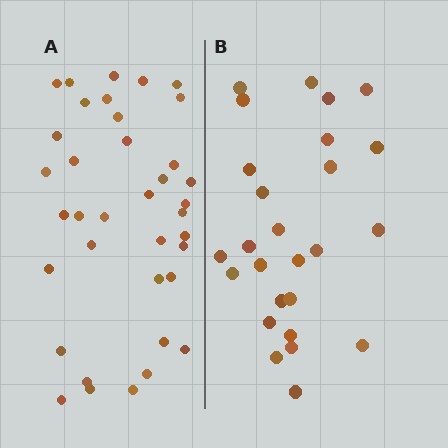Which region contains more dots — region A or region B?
Region A (the left region) has more dots.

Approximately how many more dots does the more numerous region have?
Region A has roughly 12 or so more dots than region B.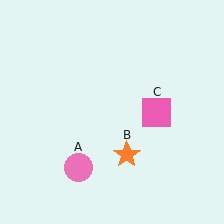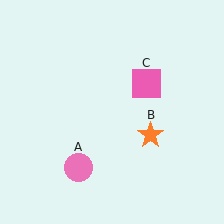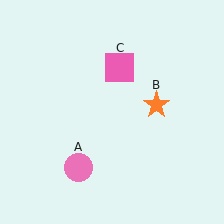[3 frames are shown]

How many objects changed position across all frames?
2 objects changed position: orange star (object B), pink square (object C).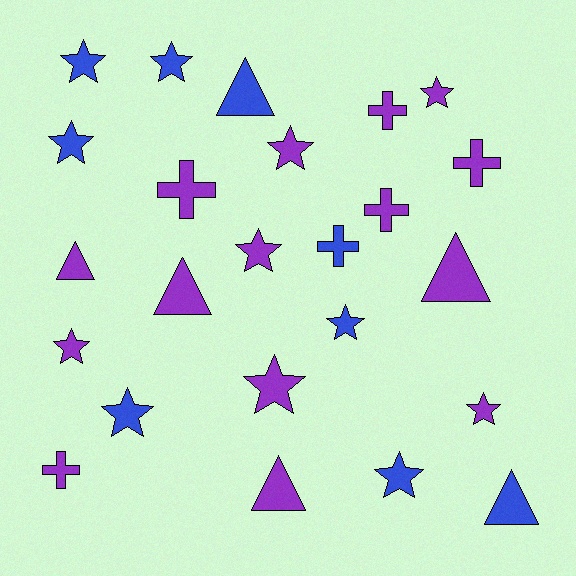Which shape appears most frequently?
Star, with 12 objects.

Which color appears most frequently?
Purple, with 15 objects.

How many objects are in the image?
There are 24 objects.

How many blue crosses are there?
There is 1 blue cross.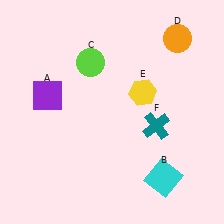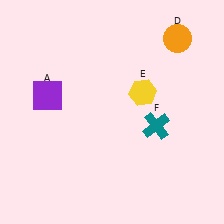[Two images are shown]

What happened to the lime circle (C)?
The lime circle (C) was removed in Image 2. It was in the top-left area of Image 1.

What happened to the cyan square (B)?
The cyan square (B) was removed in Image 2. It was in the bottom-right area of Image 1.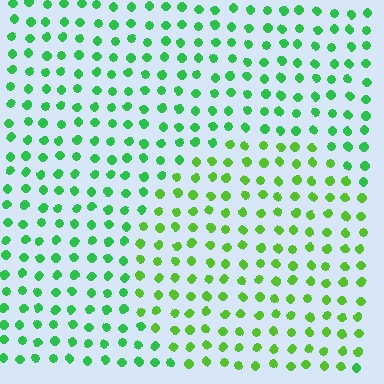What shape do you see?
I see a circle.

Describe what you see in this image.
The image is filled with small green elements in a uniform arrangement. A circle-shaped region is visible where the elements are tinted to a slightly different hue, forming a subtle color boundary.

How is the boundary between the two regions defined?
The boundary is defined purely by a slight shift in hue (about 29 degrees). Spacing, size, and orientation are identical on both sides.